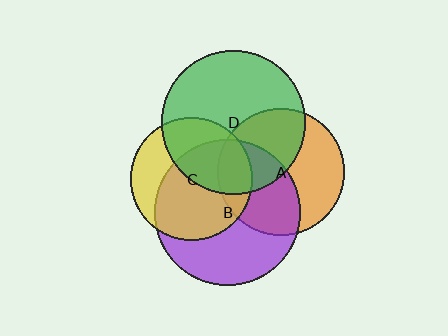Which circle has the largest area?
Circle B (purple).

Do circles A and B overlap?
Yes.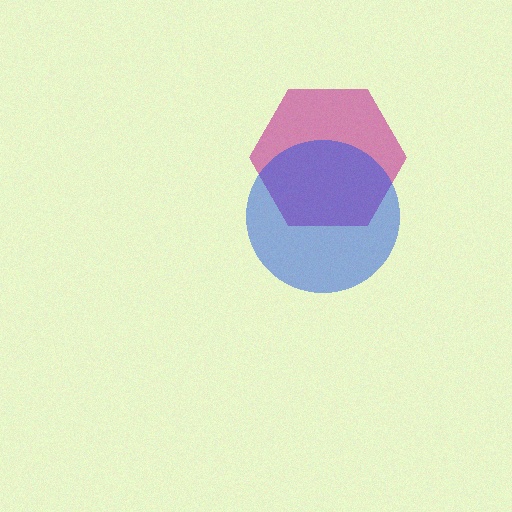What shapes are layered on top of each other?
The layered shapes are: a magenta hexagon, a blue circle.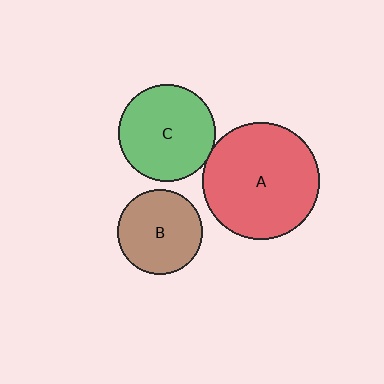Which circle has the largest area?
Circle A (red).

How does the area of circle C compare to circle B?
Approximately 1.3 times.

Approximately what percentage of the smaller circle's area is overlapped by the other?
Approximately 5%.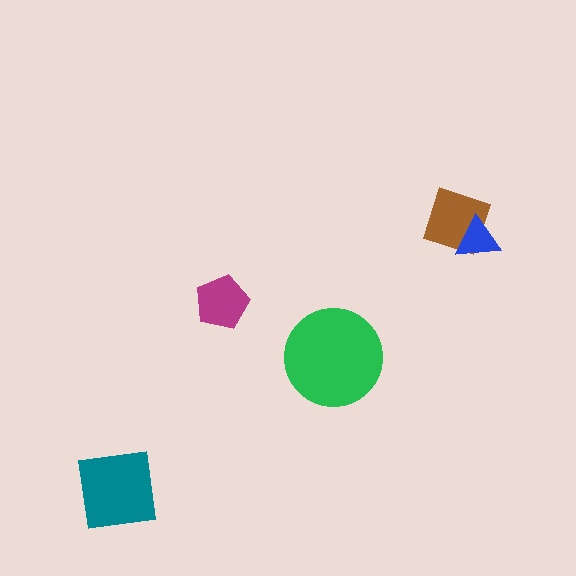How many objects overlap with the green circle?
0 objects overlap with the green circle.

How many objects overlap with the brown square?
1 object overlaps with the brown square.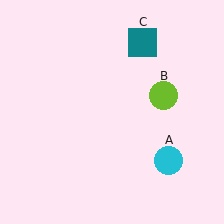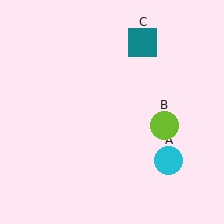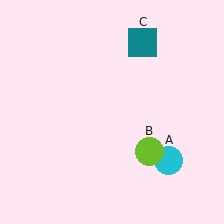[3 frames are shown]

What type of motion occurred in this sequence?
The lime circle (object B) rotated clockwise around the center of the scene.